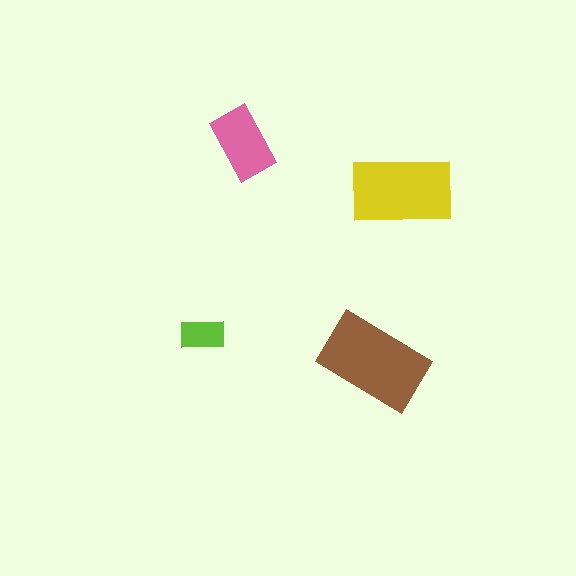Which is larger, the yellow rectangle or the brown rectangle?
The brown one.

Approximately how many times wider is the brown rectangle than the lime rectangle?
About 2.5 times wider.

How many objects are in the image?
There are 4 objects in the image.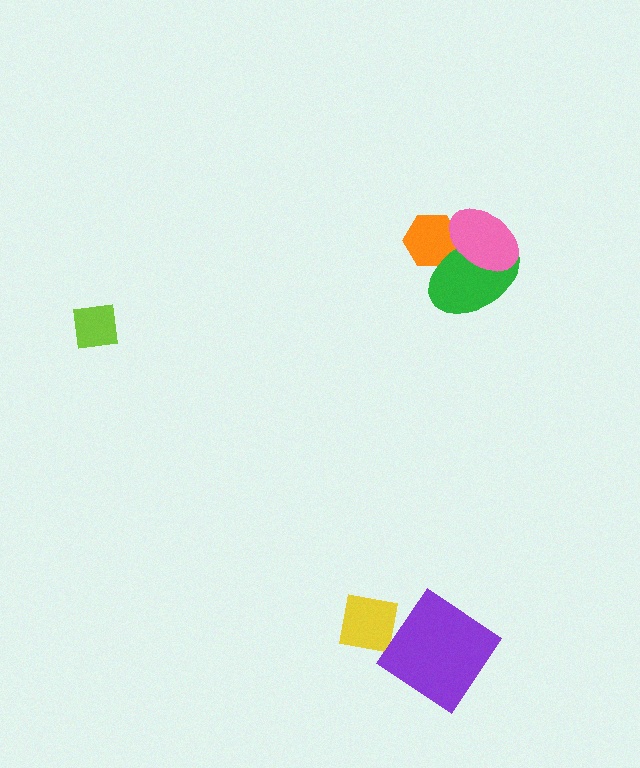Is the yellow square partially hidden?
No, no other shape covers it.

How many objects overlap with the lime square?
0 objects overlap with the lime square.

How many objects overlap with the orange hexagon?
2 objects overlap with the orange hexagon.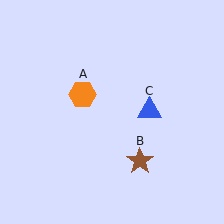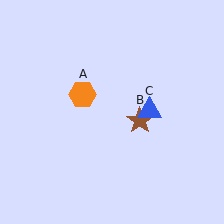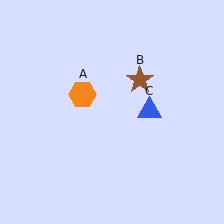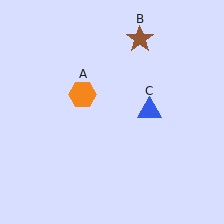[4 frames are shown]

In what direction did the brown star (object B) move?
The brown star (object B) moved up.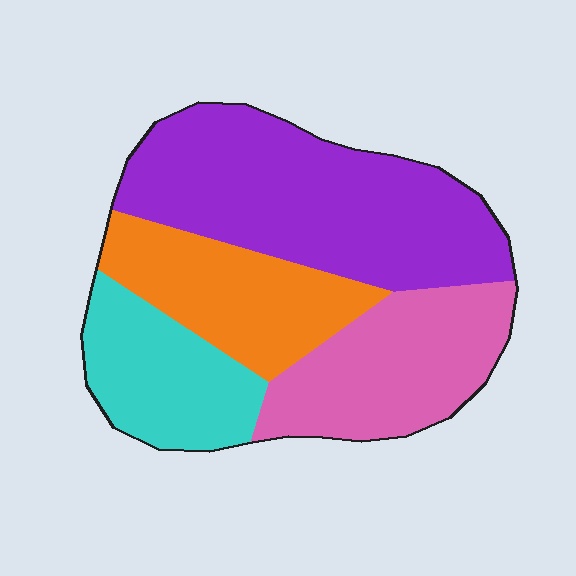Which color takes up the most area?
Purple, at roughly 40%.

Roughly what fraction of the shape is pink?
Pink covers about 25% of the shape.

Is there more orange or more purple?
Purple.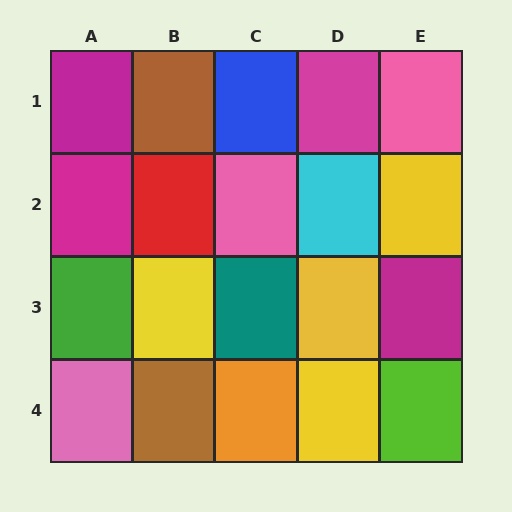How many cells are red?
1 cell is red.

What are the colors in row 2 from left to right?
Magenta, red, pink, cyan, yellow.